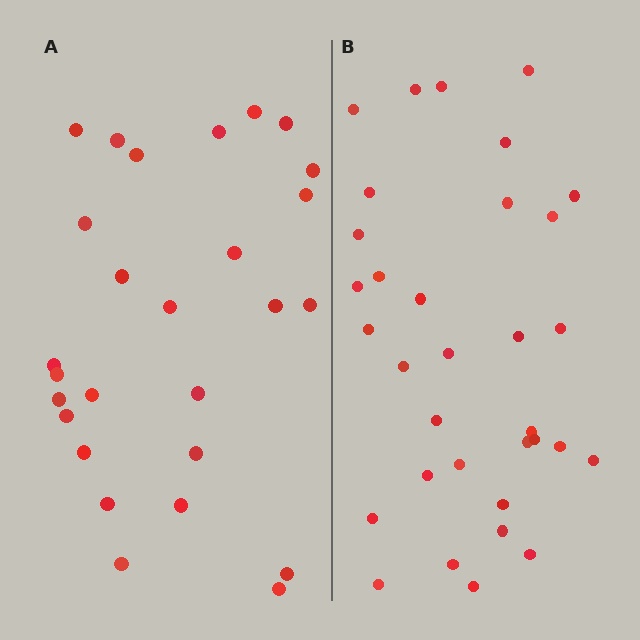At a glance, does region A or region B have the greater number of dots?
Region B (the right region) has more dots.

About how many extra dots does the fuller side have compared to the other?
Region B has about 6 more dots than region A.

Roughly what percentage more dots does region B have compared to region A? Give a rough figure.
About 20% more.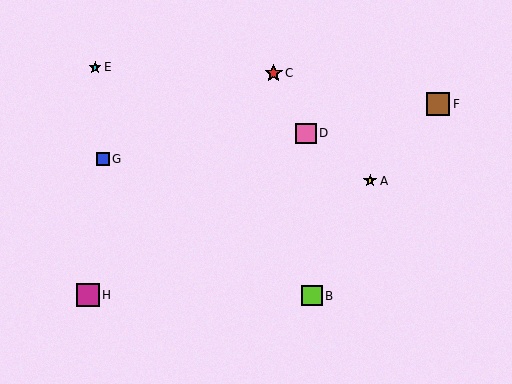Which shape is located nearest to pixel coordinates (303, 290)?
The lime square (labeled B) at (312, 296) is nearest to that location.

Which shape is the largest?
The brown square (labeled F) is the largest.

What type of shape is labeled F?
Shape F is a brown square.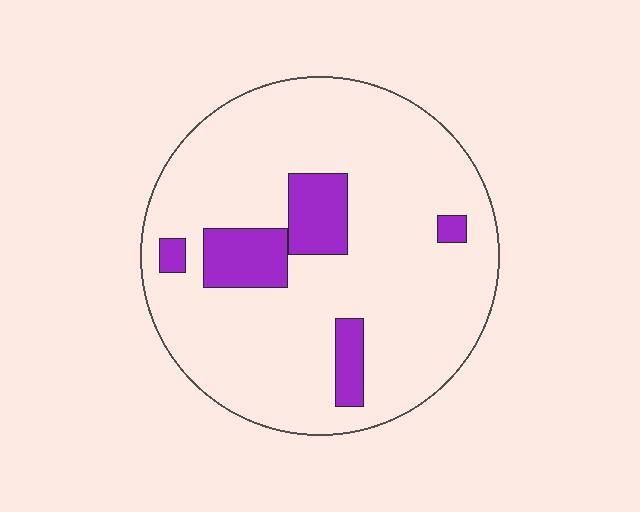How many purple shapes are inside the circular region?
5.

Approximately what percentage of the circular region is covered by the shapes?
Approximately 15%.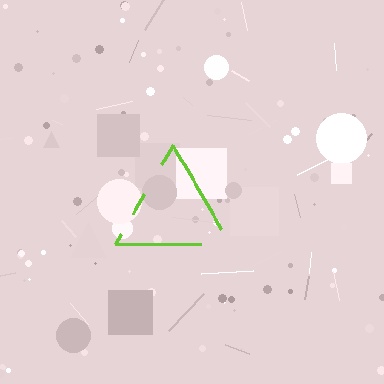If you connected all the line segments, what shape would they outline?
They would outline a triangle.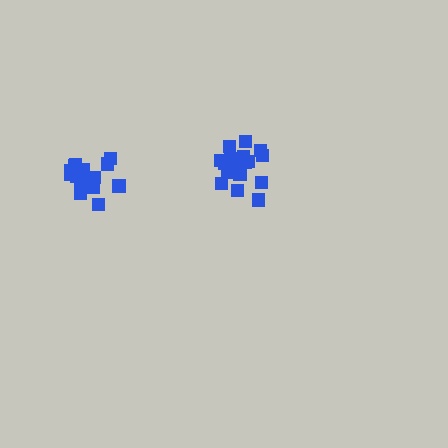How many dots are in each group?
Group 1: 16 dots, Group 2: 20 dots (36 total).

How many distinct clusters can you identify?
There are 2 distinct clusters.